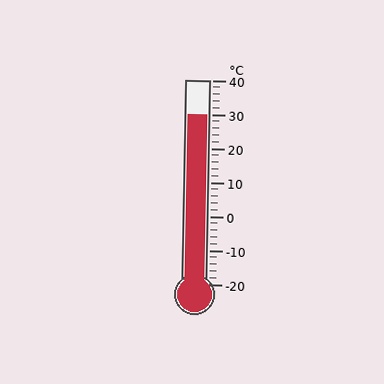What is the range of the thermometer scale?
The thermometer scale ranges from -20°C to 40°C.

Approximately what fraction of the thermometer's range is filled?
The thermometer is filled to approximately 85% of its range.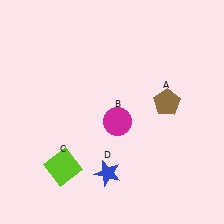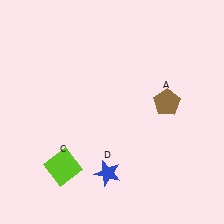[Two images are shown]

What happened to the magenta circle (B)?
The magenta circle (B) was removed in Image 2. It was in the bottom-right area of Image 1.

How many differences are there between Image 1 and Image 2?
There is 1 difference between the two images.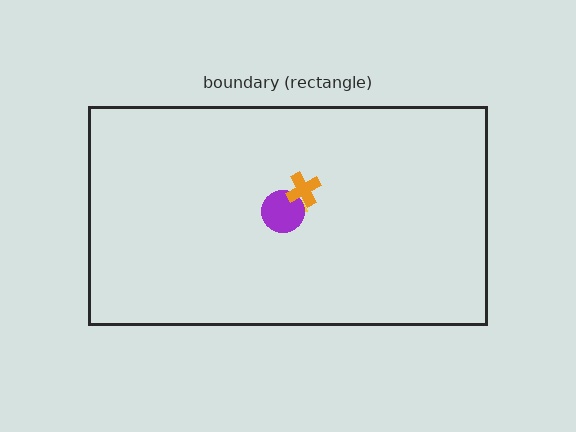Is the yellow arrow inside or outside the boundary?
Inside.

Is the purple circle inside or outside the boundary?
Inside.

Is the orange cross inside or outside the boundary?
Inside.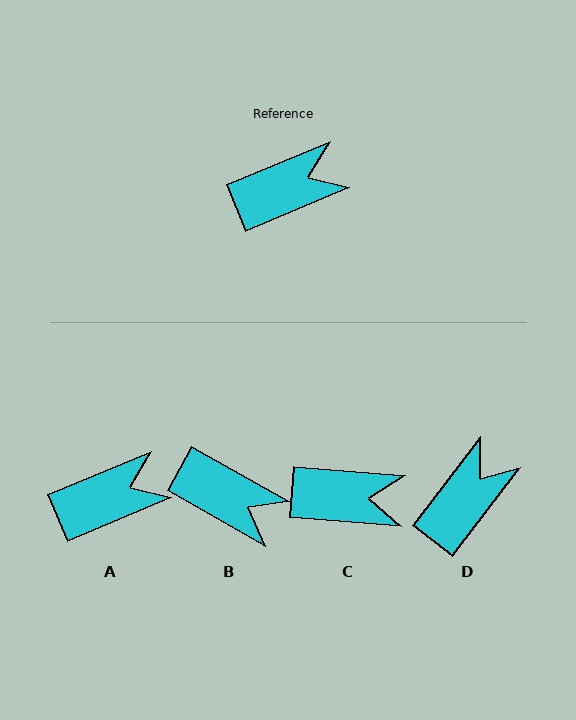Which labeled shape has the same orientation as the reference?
A.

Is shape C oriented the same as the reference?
No, it is off by about 27 degrees.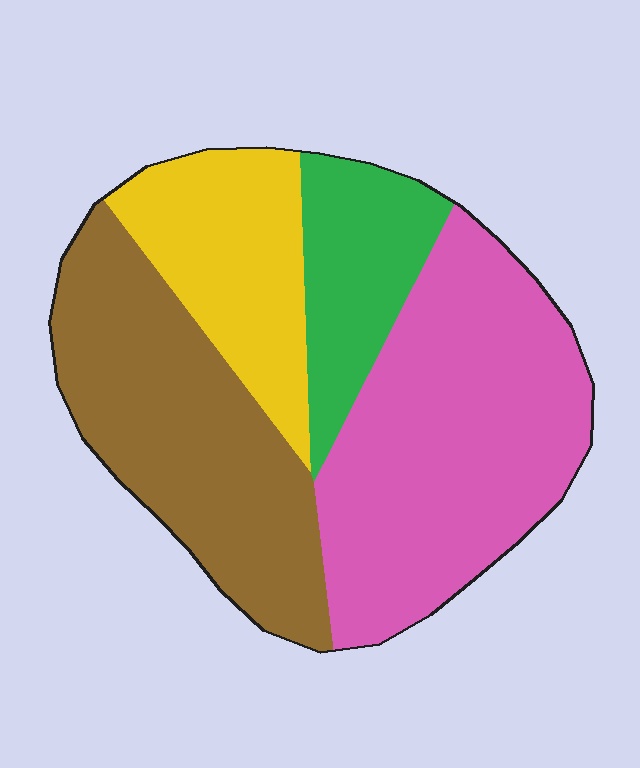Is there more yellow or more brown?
Brown.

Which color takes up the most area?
Pink, at roughly 40%.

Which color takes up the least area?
Green, at roughly 15%.